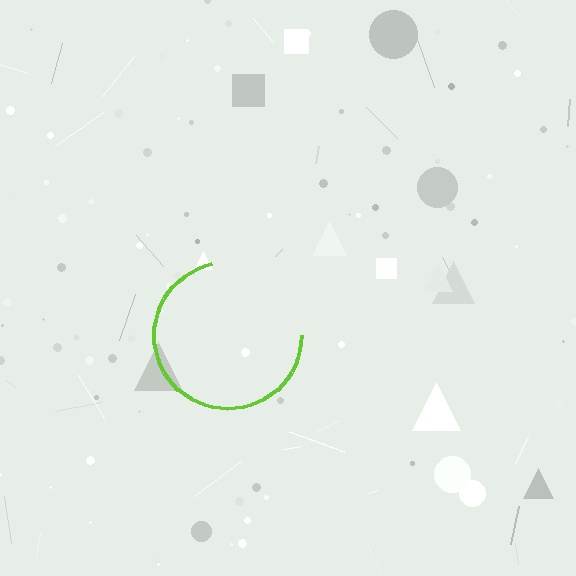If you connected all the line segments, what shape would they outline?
They would outline a circle.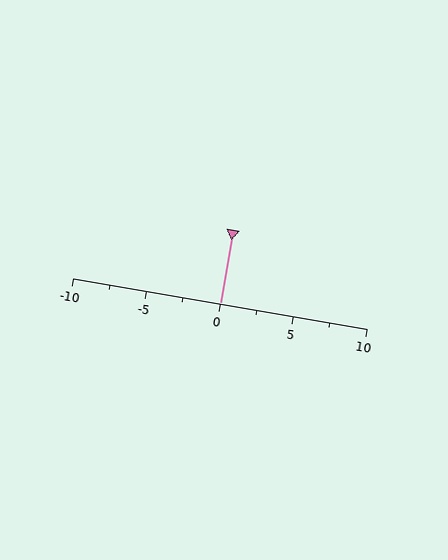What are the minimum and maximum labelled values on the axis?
The axis runs from -10 to 10.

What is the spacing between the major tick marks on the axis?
The major ticks are spaced 5 apart.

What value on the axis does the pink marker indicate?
The marker indicates approximately 0.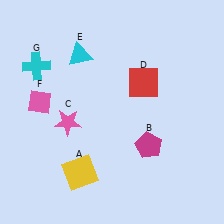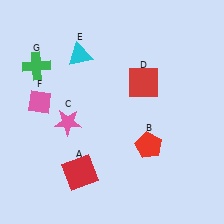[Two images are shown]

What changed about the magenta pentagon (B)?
In Image 1, B is magenta. In Image 2, it changed to red.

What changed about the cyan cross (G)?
In Image 1, G is cyan. In Image 2, it changed to green.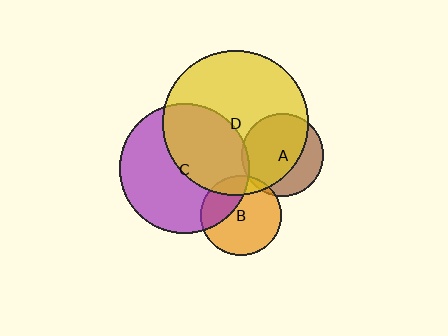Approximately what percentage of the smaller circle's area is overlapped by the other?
Approximately 30%.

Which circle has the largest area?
Circle D (yellow).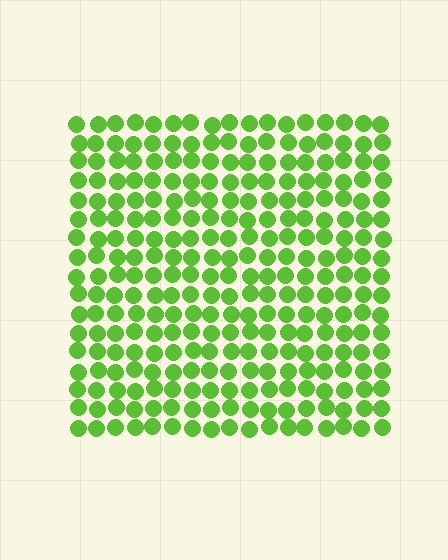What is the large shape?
The large shape is a square.